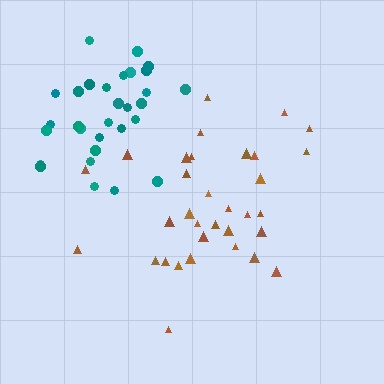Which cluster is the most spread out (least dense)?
Brown.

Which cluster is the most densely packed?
Teal.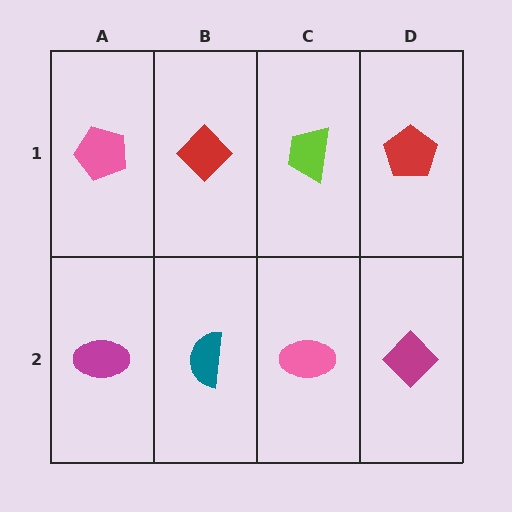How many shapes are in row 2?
4 shapes.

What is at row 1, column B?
A red diamond.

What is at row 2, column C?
A pink ellipse.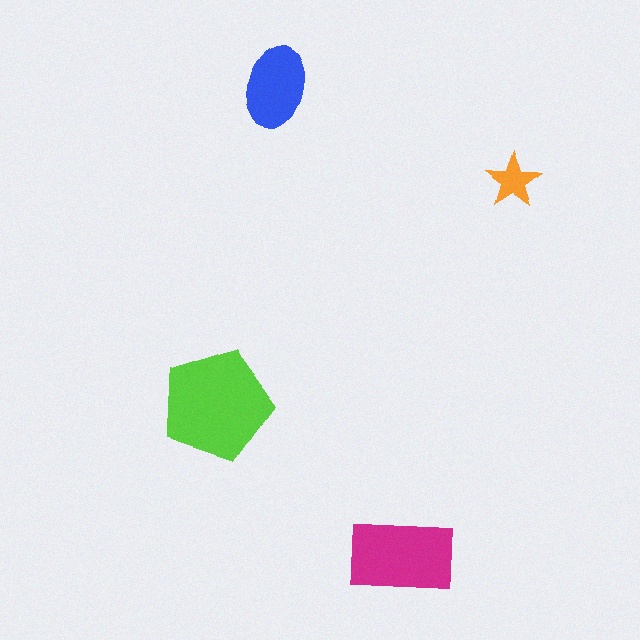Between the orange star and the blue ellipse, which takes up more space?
The blue ellipse.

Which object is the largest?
The lime pentagon.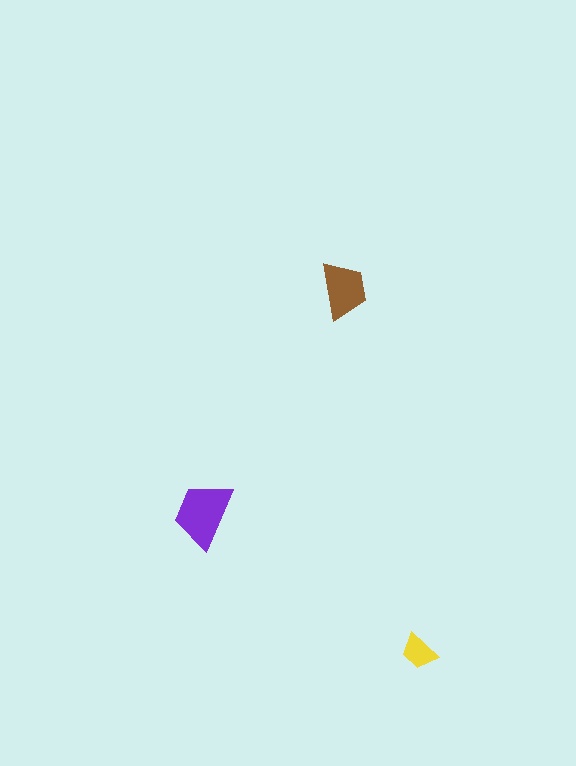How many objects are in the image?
There are 3 objects in the image.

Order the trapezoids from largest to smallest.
the purple one, the brown one, the yellow one.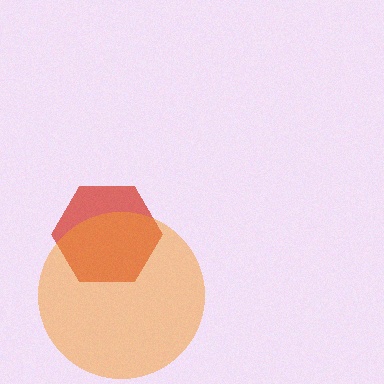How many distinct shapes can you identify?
There are 2 distinct shapes: a red hexagon, an orange circle.